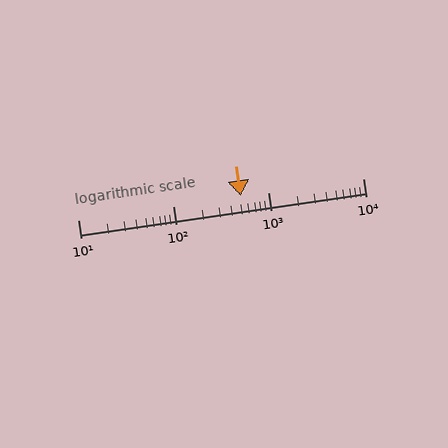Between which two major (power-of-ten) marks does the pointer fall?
The pointer is between 100 and 1000.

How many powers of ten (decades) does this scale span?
The scale spans 3 decades, from 10 to 10000.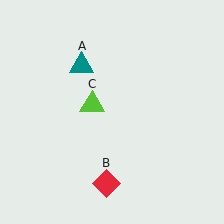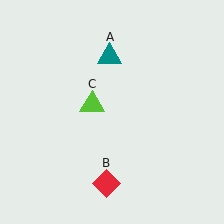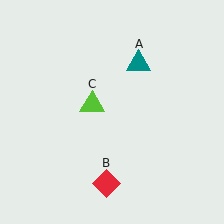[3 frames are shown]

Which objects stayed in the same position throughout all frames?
Red diamond (object B) and lime triangle (object C) remained stationary.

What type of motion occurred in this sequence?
The teal triangle (object A) rotated clockwise around the center of the scene.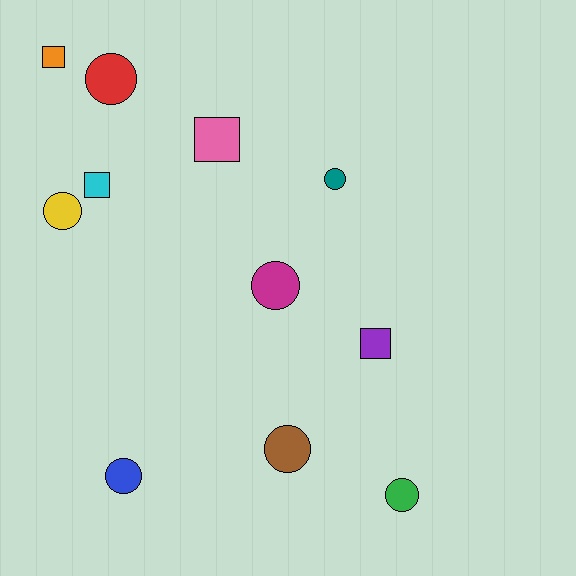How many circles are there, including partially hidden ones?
There are 7 circles.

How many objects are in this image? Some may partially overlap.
There are 11 objects.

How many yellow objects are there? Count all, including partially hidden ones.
There is 1 yellow object.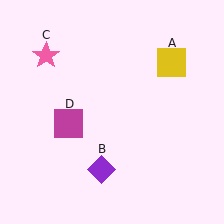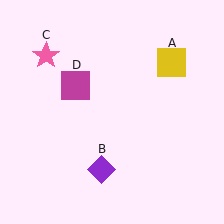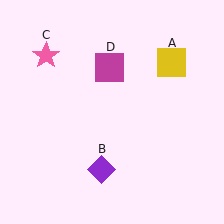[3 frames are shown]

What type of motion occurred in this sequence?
The magenta square (object D) rotated clockwise around the center of the scene.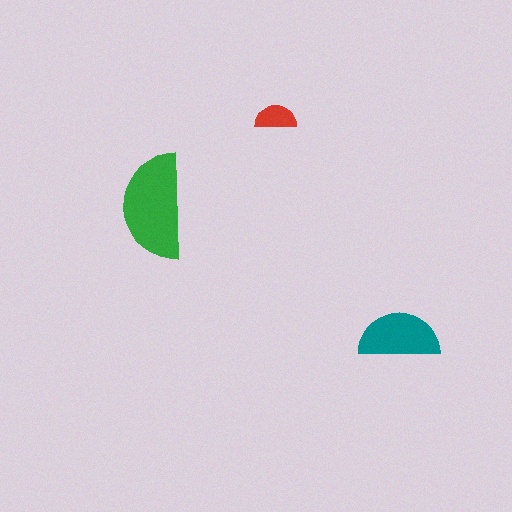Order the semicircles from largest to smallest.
the green one, the teal one, the red one.